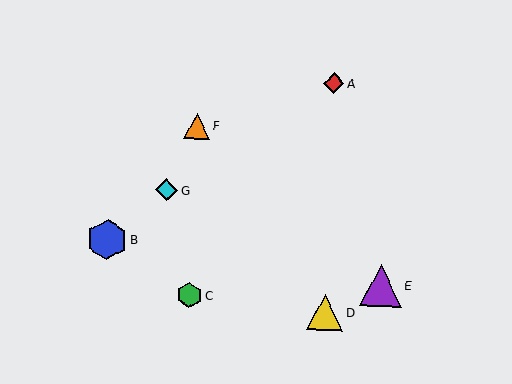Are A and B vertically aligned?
No, A is at x≈334 and B is at x≈107.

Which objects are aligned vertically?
Objects A, D are aligned vertically.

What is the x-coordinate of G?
Object G is at x≈167.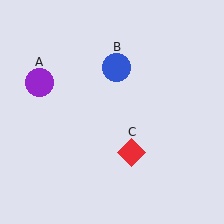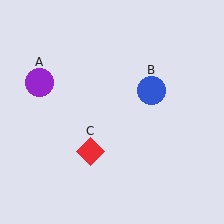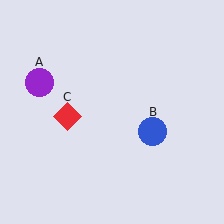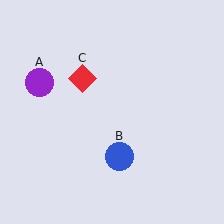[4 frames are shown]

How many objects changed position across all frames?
2 objects changed position: blue circle (object B), red diamond (object C).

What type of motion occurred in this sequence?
The blue circle (object B), red diamond (object C) rotated clockwise around the center of the scene.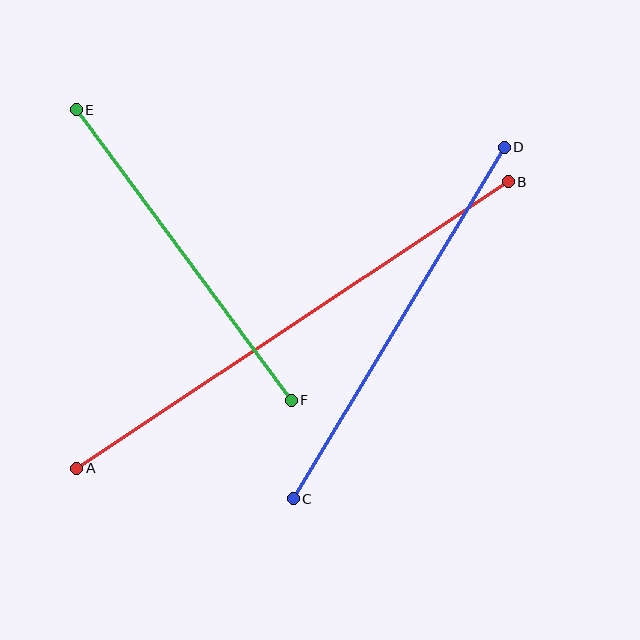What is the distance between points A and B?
The distance is approximately 518 pixels.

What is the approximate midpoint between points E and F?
The midpoint is at approximately (184, 255) pixels.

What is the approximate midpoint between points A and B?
The midpoint is at approximately (292, 325) pixels.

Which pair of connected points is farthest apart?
Points A and B are farthest apart.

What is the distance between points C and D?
The distance is approximately 410 pixels.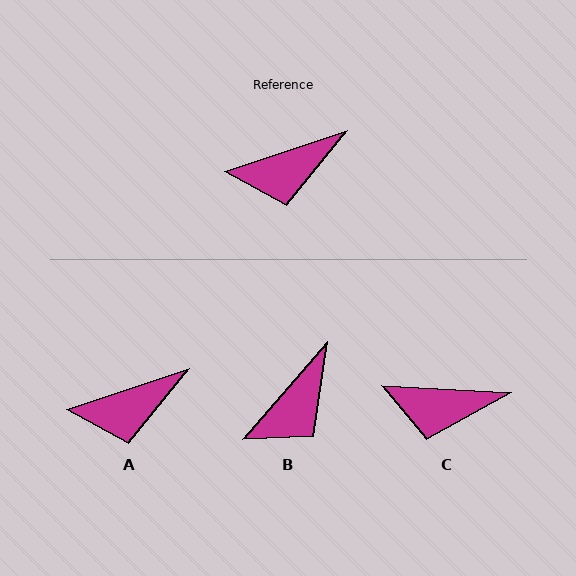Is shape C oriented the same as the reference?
No, it is off by about 22 degrees.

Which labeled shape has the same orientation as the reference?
A.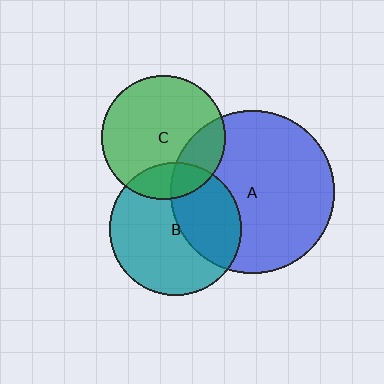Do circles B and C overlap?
Yes.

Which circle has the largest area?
Circle A (blue).